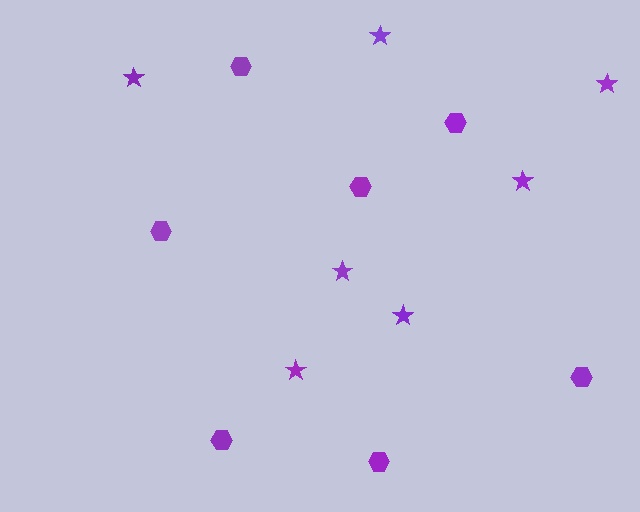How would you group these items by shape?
There are 2 groups: one group of hexagons (7) and one group of stars (7).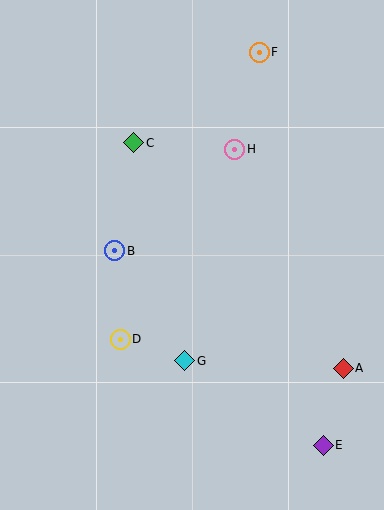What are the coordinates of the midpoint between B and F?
The midpoint between B and F is at (187, 152).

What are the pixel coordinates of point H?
Point H is at (235, 149).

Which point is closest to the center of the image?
Point B at (115, 251) is closest to the center.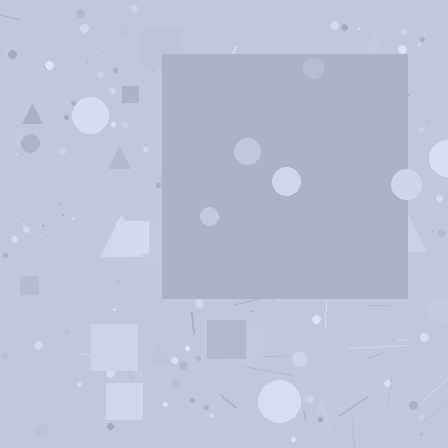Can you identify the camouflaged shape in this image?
The camouflaged shape is a square.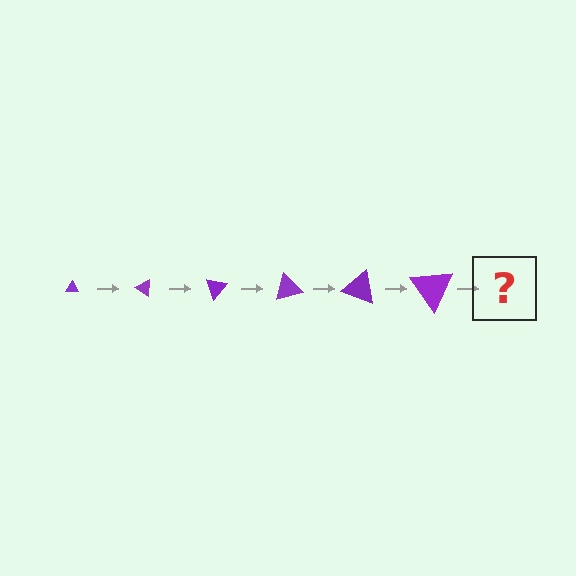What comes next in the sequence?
The next element should be a triangle, larger than the previous one and rotated 210 degrees from the start.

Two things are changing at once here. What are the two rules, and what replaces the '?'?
The two rules are that the triangle grows larger each step and it rotates 35 degrees each step. The '?' should be a triangle, larger than the previous one and rotated 210 degrees from the start.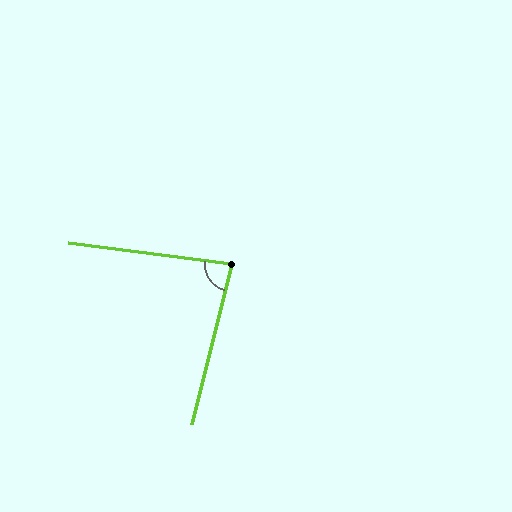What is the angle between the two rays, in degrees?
Approximately 83 degrees.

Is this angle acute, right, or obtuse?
It is acute.